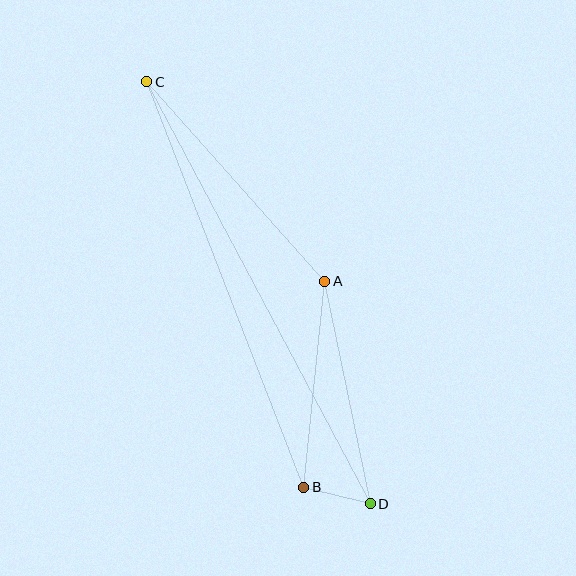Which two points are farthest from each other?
Points C and D are farthest from each other.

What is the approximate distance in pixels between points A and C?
The distance between A and C is approximately 267 pixels.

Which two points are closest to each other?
Points B and D are closest to each other.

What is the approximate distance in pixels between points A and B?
The distance between A and B is approximately 207 pixels.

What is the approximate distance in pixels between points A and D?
The distance between A and D is approximately 227 pixels.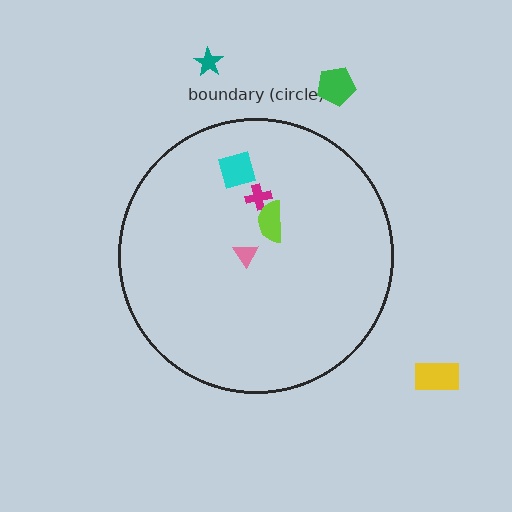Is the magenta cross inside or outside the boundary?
Inside.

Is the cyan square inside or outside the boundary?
Inside.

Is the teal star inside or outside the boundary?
Outside.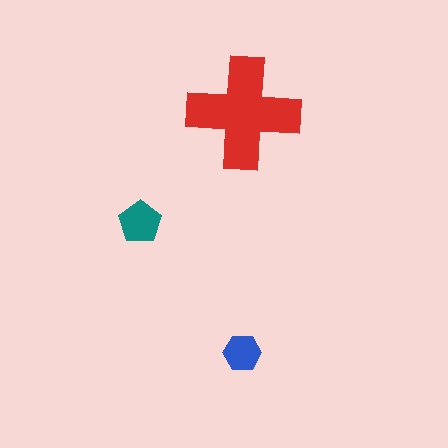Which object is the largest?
The red cross.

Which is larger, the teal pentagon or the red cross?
The red cross.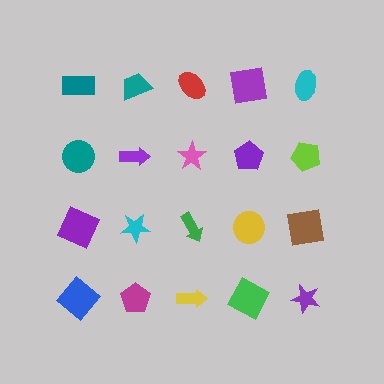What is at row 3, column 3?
A green arrow.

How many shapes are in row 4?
5 shapes.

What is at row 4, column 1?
A blue diamond.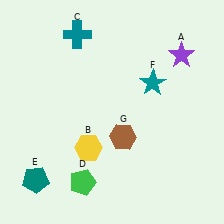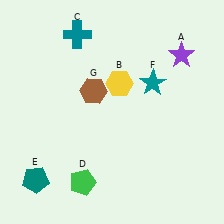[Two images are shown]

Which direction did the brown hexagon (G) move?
The brown hexagon (G) moved up.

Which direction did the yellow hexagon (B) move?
The yellow hexagon (B) moved up.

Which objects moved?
The objects that moved are: the yellow hexagon (B), the brown hexagon (G).